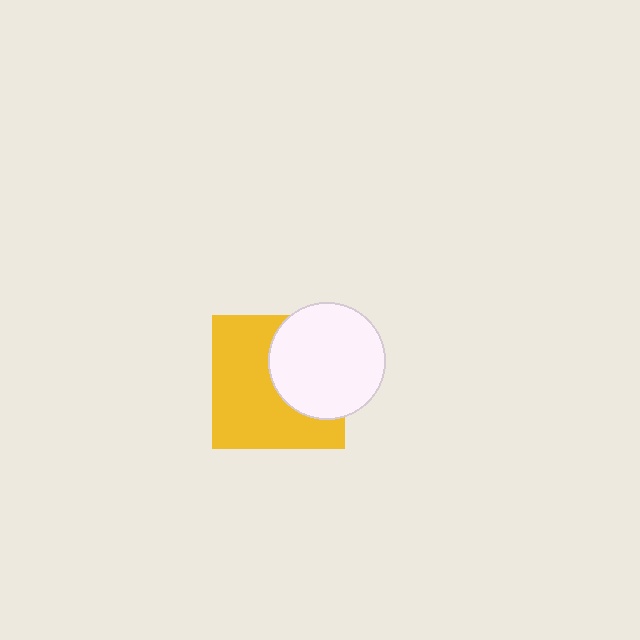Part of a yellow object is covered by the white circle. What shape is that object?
It is a square.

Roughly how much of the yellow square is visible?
About half of it is visible (roughly 61%).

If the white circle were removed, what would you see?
You would see the complete yellow square.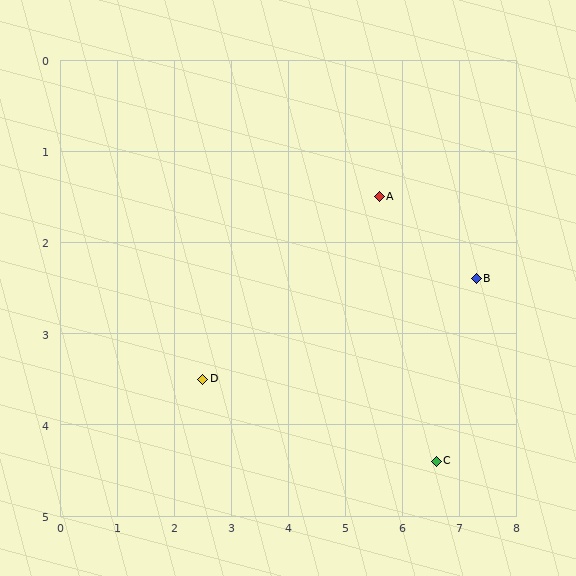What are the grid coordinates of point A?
Point A is at approximately (5.6, 1.5).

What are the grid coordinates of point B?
Point B is at approximately (7.3, 2.4).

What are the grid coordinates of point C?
Point C is at approximately (6.6, 4.4).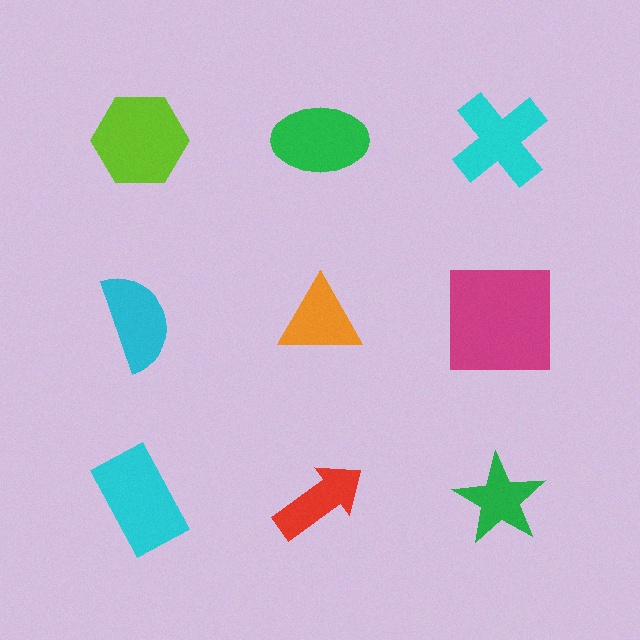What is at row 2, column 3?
A magenta square.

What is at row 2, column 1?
A cyan semicircle.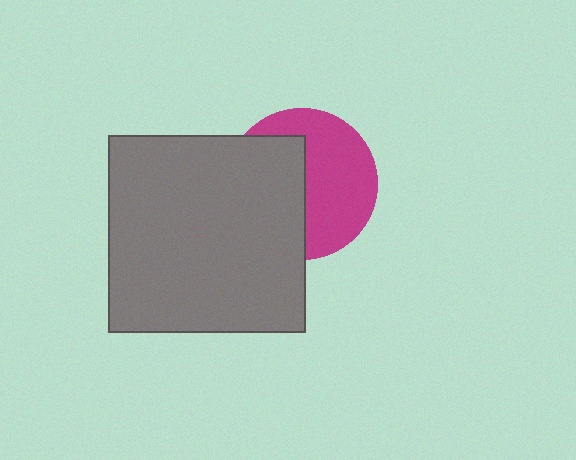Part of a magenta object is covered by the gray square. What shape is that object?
It is a circle.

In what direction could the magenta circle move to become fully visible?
The magenta circle could move right. That would shift it out from behind the gray square entirely.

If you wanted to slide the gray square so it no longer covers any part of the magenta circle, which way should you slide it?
Slide it left — that is the most direct way to separate the two shapes.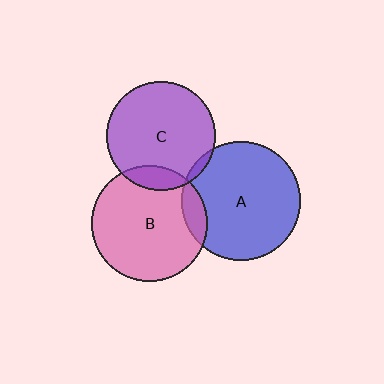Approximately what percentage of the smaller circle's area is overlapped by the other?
Approximately 5%.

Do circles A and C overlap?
Yes.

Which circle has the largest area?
Circle A (blue).